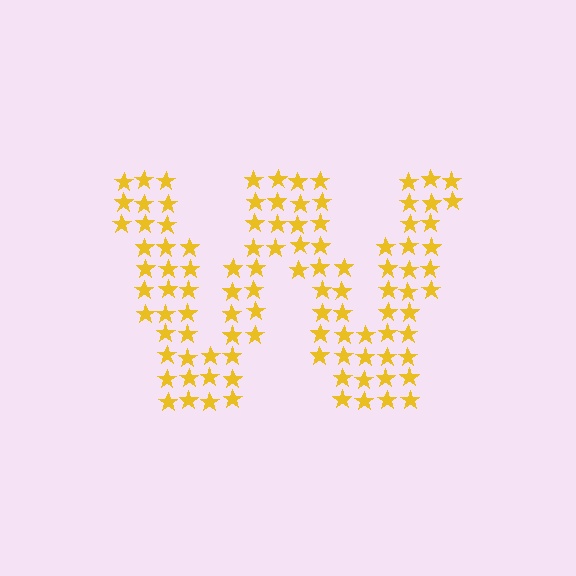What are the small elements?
The small elements are stars.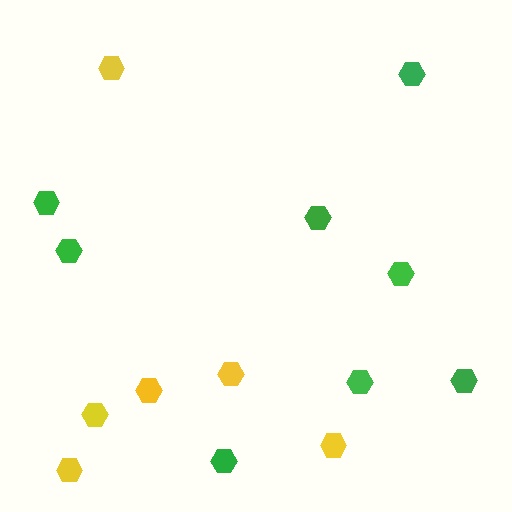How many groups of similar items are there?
There are 2 groups: one group of green hexagons (8) and one group of yellow hexagons (6).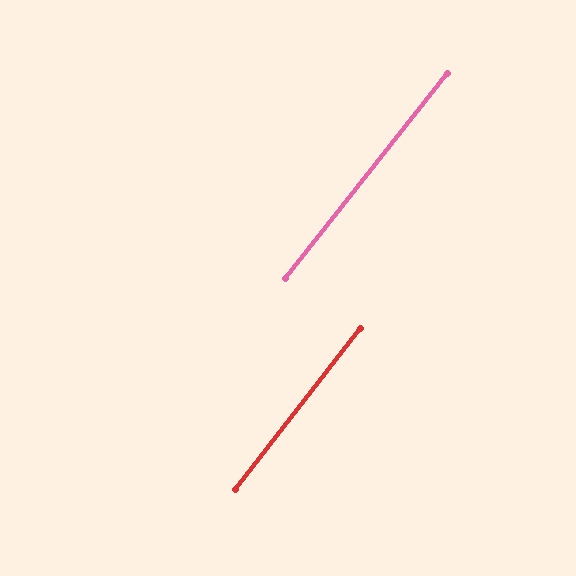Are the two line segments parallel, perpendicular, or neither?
Parallel — their directions differ by only 0.5°.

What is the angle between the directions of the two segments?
Approximately 1 degree.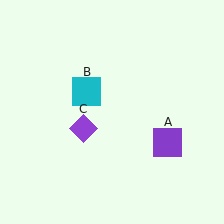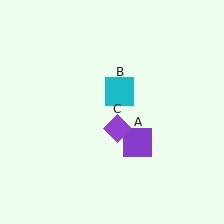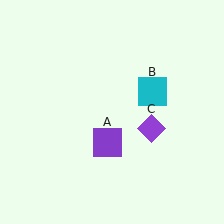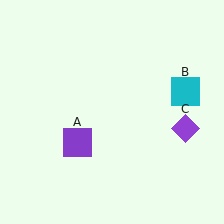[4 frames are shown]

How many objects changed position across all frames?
3 objects changed position: purple square (object A), cyan square (object B), purple diamond (object C).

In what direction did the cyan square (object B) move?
The cyan square (object B) moved right.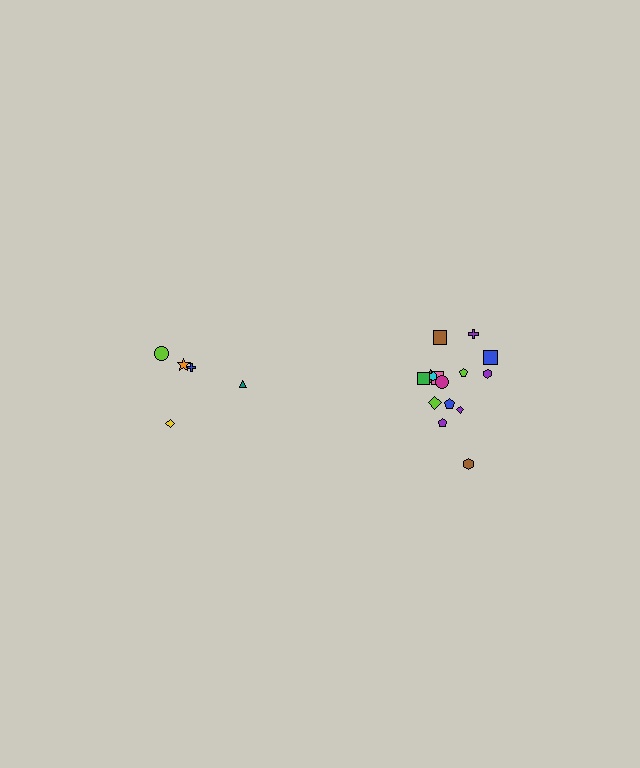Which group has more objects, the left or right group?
The right group.